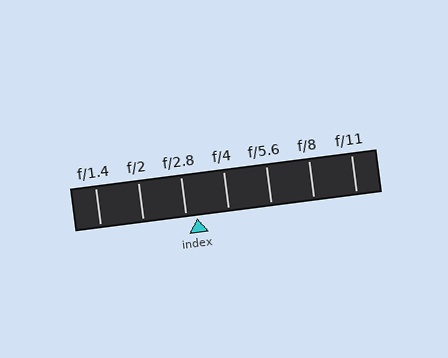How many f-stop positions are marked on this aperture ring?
There are 7 f-stop positions marked.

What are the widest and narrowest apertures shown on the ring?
The widest aperture shown is f/1.4 and the narrowest is f/11.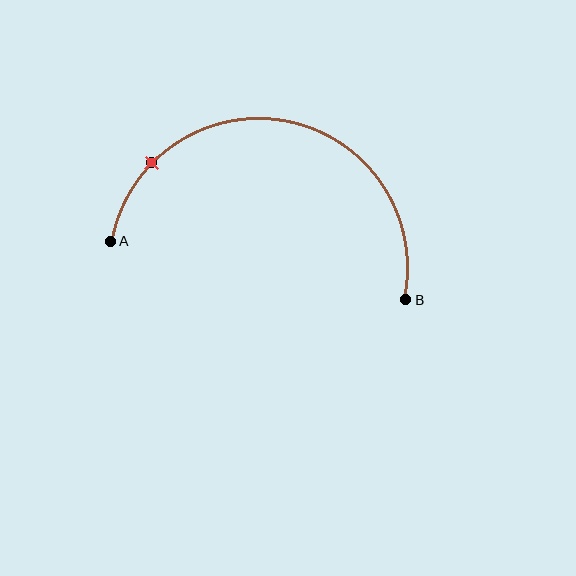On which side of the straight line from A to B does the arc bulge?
The arc bulges above the straight line connecting A and B.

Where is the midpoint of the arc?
The arc midpoint is the point on the curve farthest from the straight line joining A and B. It sits above that line.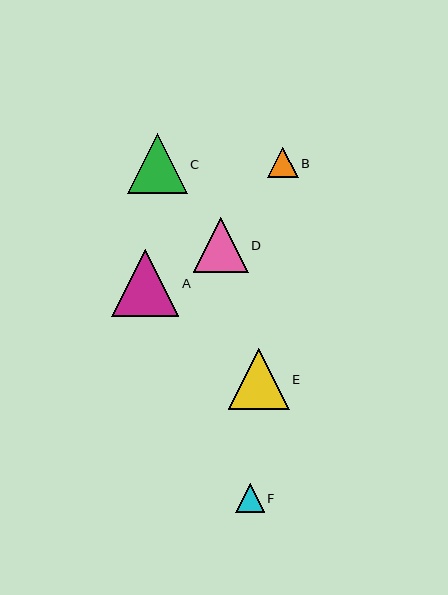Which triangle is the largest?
Triangle A is the largest with a size of approximately 67 pixels.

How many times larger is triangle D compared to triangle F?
Triangle D is approximately 1.9 times the size of triangle F.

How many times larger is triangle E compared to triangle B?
Triangle E is approximately 2.0 times the size of triangle B.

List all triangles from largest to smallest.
From largest to smallest: A, E, C, D, B, F.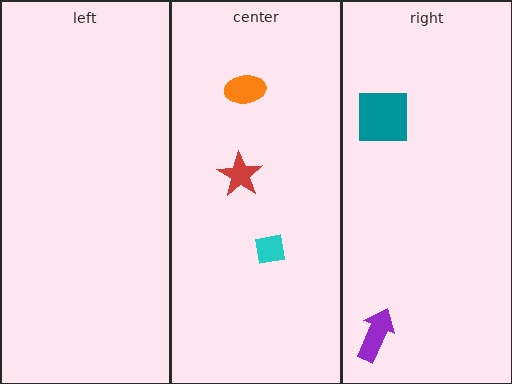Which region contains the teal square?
The right region.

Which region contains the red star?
The center region.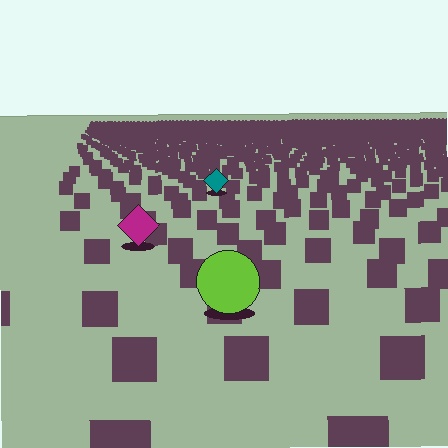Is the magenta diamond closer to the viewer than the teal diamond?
Yes. The magenta diamond is closer — you can tell from the texture gradient: the ground texture is coarser near it.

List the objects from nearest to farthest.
From nearest to farthest: the lime circle, the magenta diamond, the teal diamond.